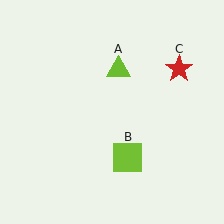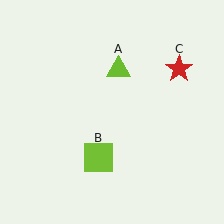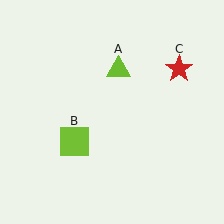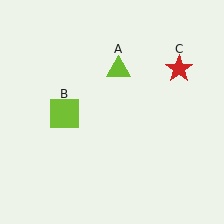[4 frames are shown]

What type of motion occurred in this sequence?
The lime square (object B) rotated clockwise around the center of the scene.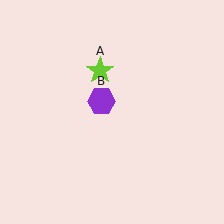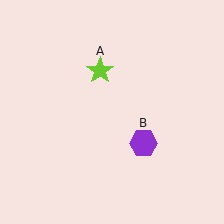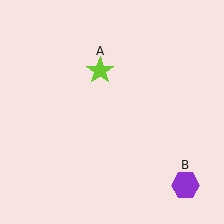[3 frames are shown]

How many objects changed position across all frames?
1 object changed position: purple hexagon (object B).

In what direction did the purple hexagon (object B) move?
The purple hexagon (object B) moved down and to the right.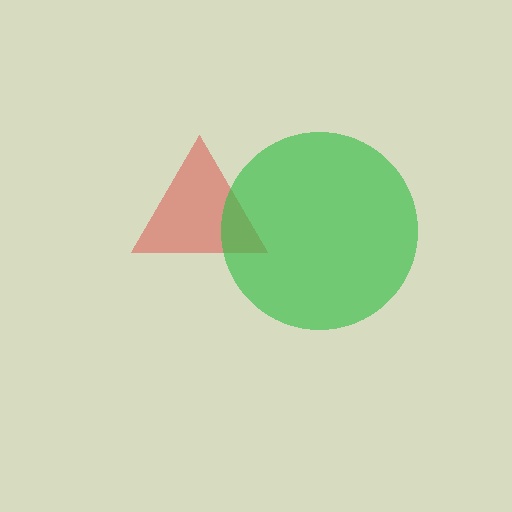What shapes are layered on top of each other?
The layered shapes are: a red triangle, a green circle.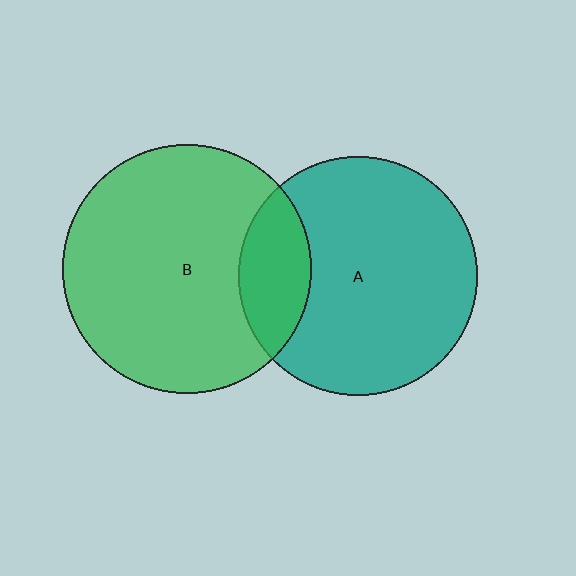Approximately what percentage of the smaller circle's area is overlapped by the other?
Approximately 20%.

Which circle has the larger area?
Circle B (green).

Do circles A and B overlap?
Yes.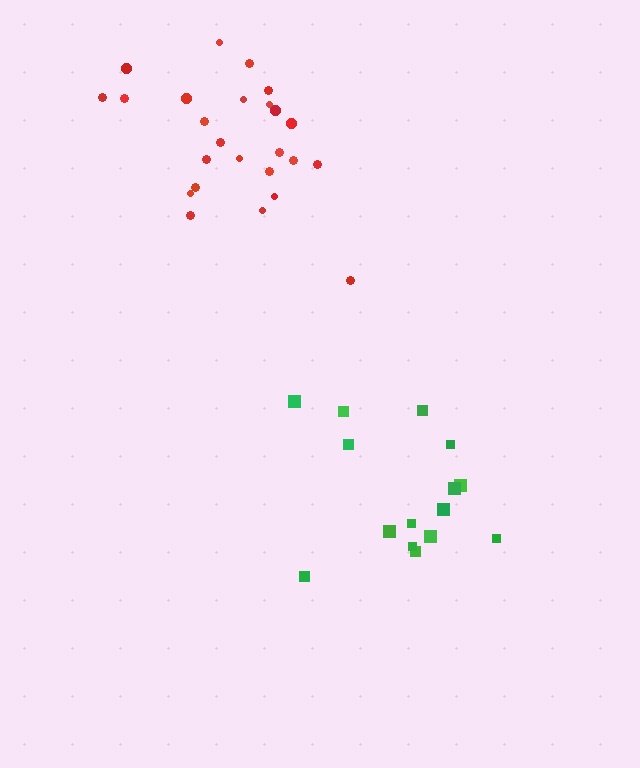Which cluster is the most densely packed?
Red.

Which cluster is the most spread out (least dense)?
Green.